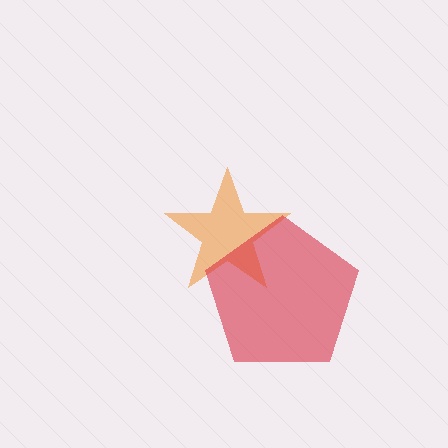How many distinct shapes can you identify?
There are 2 distinct shapes: an orange star, a red pentagon.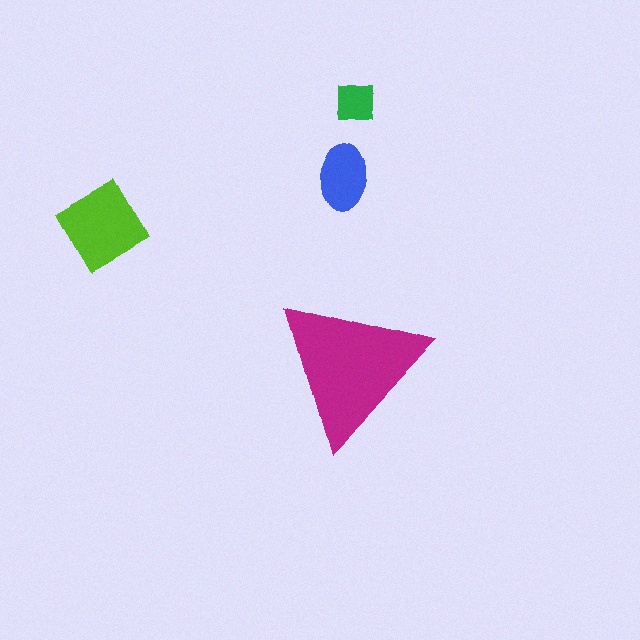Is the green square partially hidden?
No, the green square is fully visible.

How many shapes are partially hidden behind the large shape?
0 shapes are partially hidden.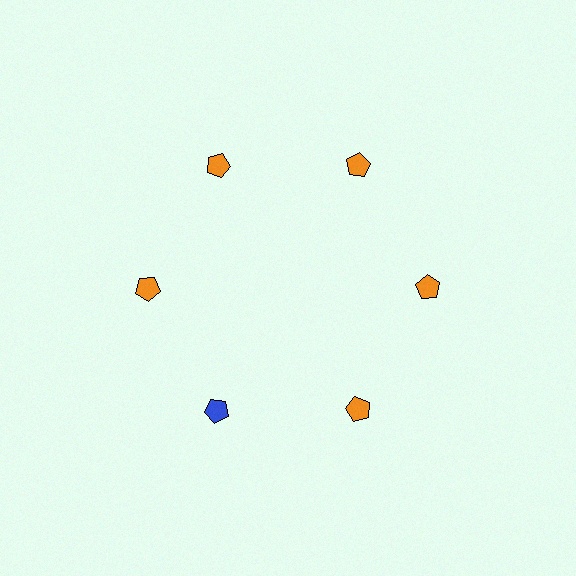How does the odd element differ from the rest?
It has a different color: blue instead of orange.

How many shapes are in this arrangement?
There are 6 shapes arranged in a ring pattern.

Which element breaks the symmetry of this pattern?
The blue pentagon at roughly the 7 o'clock position breaks the symmetry. All other shapes are orange pentagons.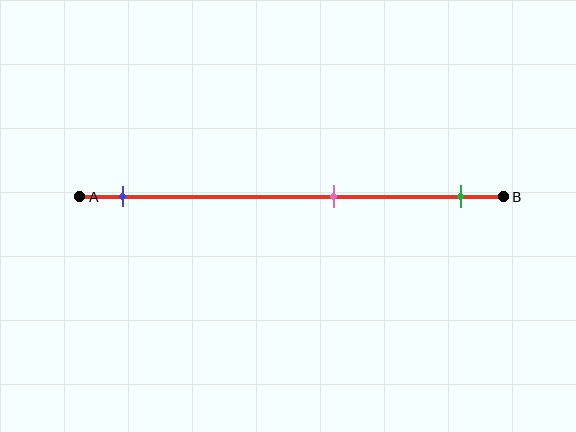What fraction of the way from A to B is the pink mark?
The pink mark is approximately 60% (0.6) of the way from A to B.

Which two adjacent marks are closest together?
The pink and green marks are the closest adjacent pair.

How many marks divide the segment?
There are 3 marks dividing the segment.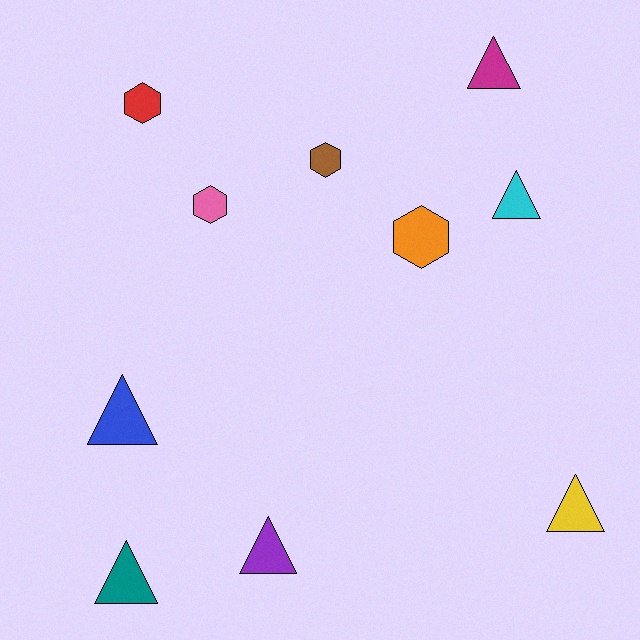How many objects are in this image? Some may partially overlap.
There are 10 objects.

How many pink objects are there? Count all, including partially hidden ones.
There is 1 pink object.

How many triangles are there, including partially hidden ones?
There are 6 triangles.